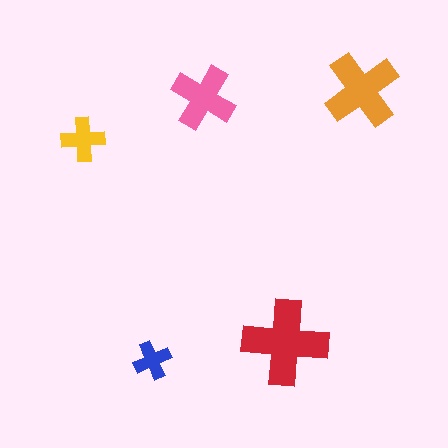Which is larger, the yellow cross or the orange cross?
The orange one.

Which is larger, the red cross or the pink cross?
The red one.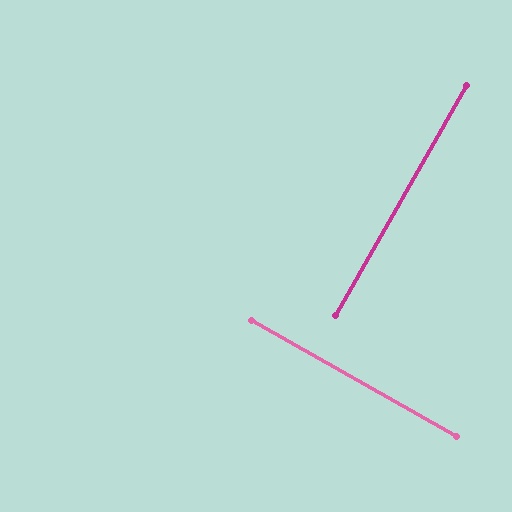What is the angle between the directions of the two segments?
Approximately 90 degrees.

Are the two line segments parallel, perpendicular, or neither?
Perpendicular — they meet at approximately 90°.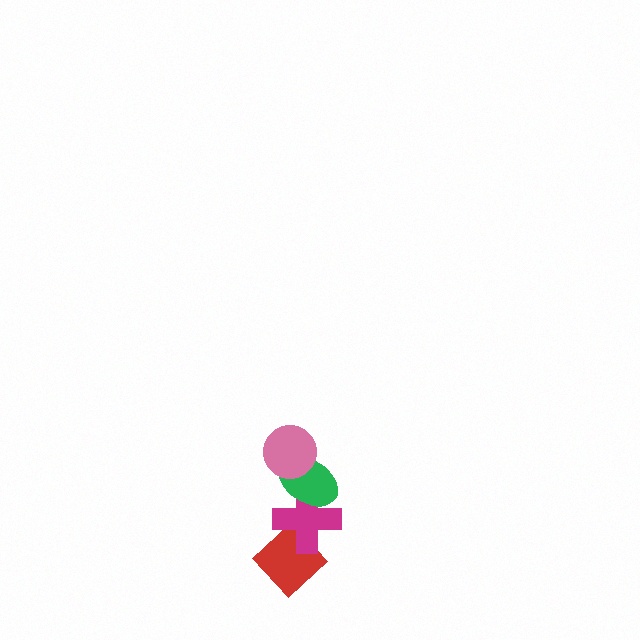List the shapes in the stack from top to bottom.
From top to bottom: the pink circle, the green ellipse, the magenta cross, the red diamond.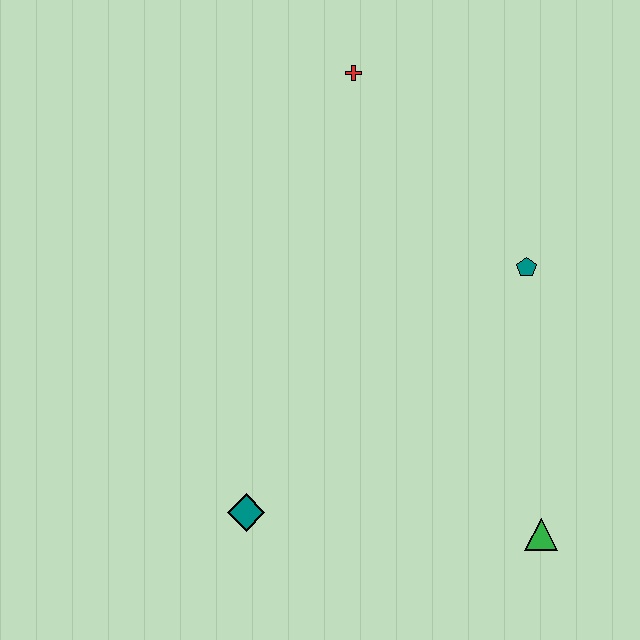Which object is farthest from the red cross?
The green triangle is farthest from the red cross.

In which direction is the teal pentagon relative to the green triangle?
The teal pentagon is above the green triangle.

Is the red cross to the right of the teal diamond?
Yes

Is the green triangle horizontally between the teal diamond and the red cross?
No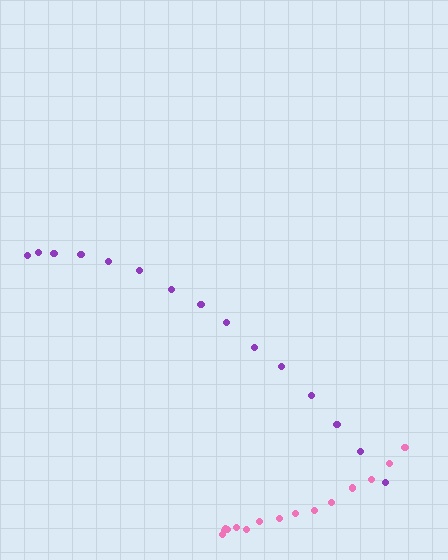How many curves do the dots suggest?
There are 2 distinct paths.